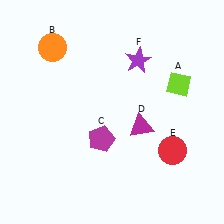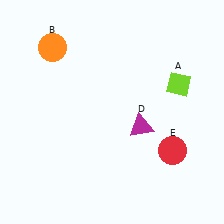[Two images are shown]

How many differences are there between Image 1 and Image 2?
There are 2 differences between the two images.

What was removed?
The magenta pentagon (C), the purple star (F) were removed in Image 2.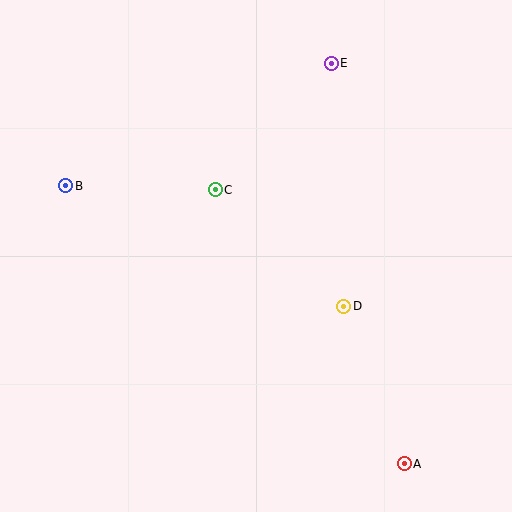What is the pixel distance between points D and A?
The distance between D and A is 169 pixels.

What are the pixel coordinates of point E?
Point E is at (331, 63).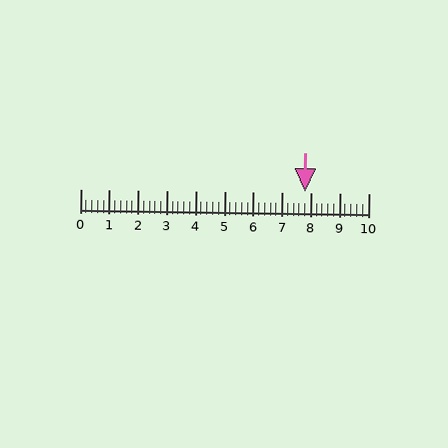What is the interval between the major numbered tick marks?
The major tick marks are spaced 1 units apart.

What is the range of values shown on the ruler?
The ruler shows values from 0 to 10.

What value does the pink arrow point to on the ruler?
The pink arrow points to approximately 7.8.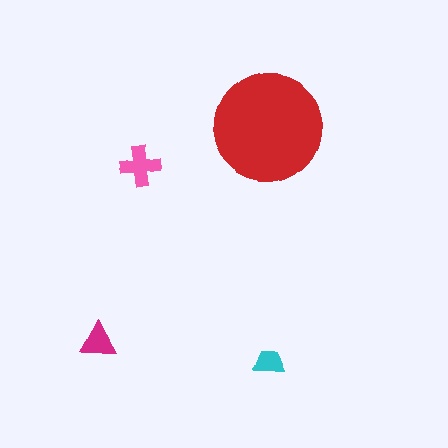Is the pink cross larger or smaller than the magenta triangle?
Larger.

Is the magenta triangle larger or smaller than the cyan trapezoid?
Larger.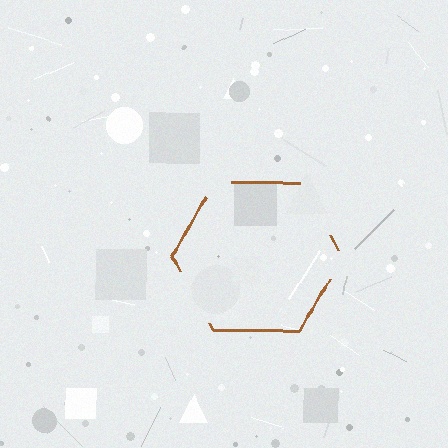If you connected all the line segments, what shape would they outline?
They would outline a hexagon.